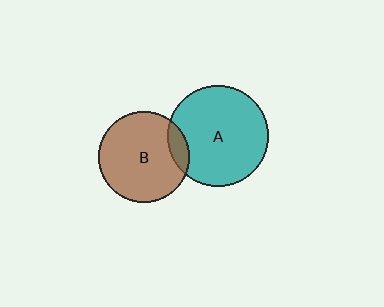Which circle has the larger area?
Circle A (teal).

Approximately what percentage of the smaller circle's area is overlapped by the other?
Approximately 10%.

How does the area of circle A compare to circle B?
Approximately 1.2 times.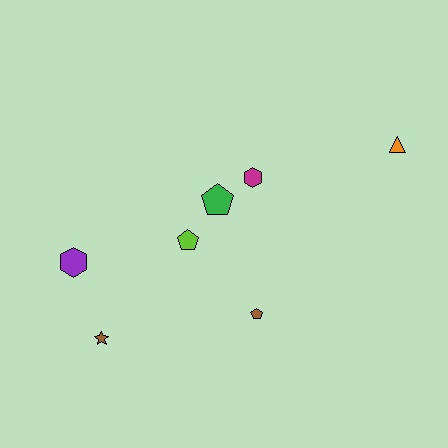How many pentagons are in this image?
There are 3 pentagons.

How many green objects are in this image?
There is 1 green object.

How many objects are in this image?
There are 7 objects.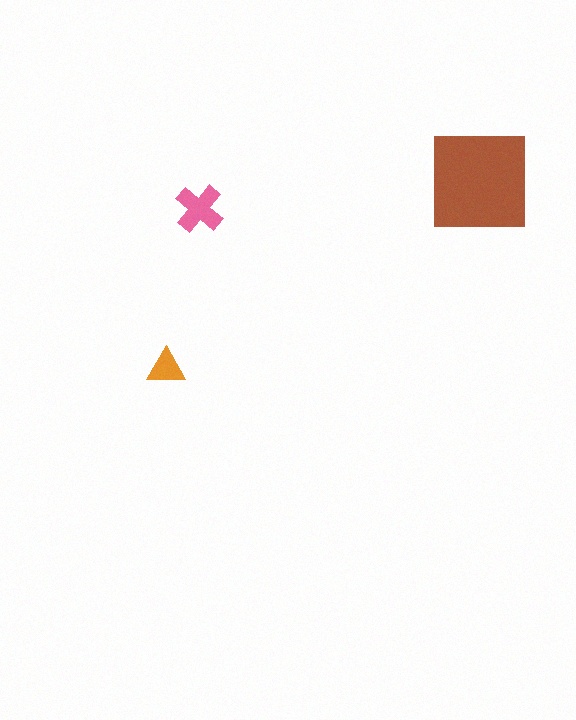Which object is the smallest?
The orange triangle.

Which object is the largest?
The brown square.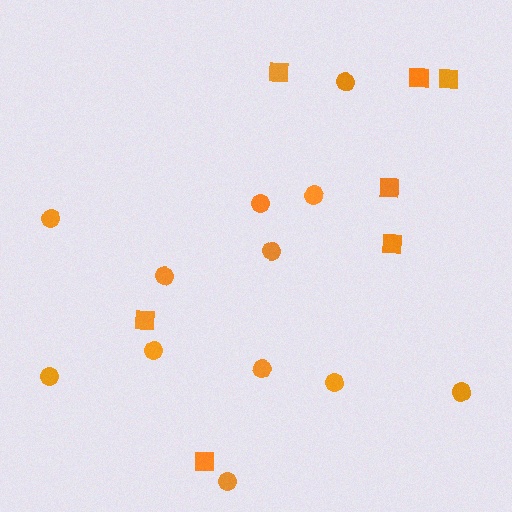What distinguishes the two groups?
There are 2 groups: one group of squares (7) and one group of circles (12).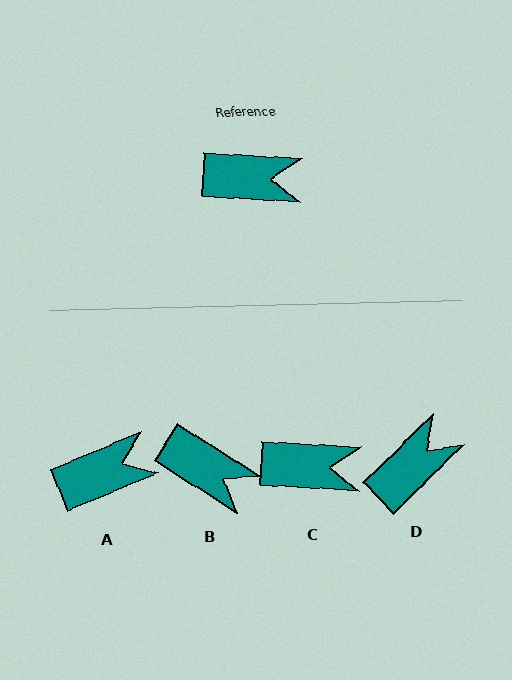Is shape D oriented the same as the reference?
No, it is off by about 48 degrees.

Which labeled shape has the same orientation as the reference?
C.